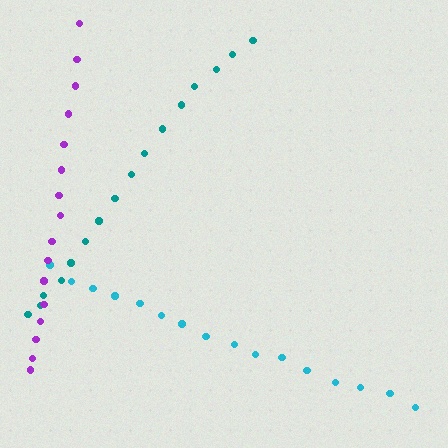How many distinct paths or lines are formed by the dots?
There are 3 distinct paths.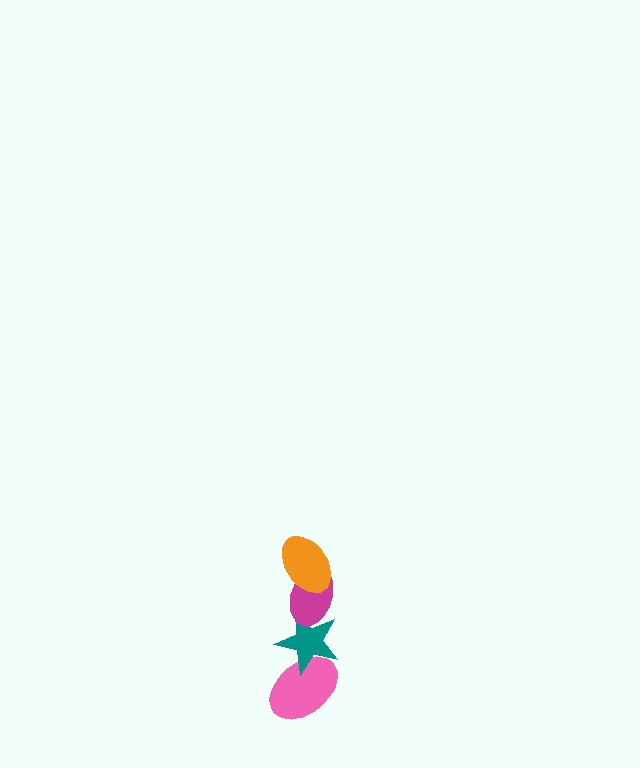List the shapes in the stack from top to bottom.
From top to bottom: the orange ellipse, the magenta ellipse, the teal star, the pink ellipse.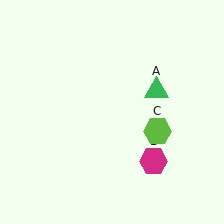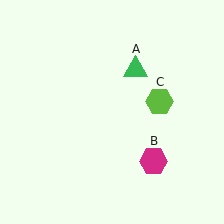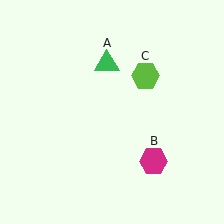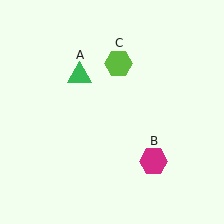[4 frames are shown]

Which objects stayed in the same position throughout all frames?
Magenta hexagon (object B) remained stationary.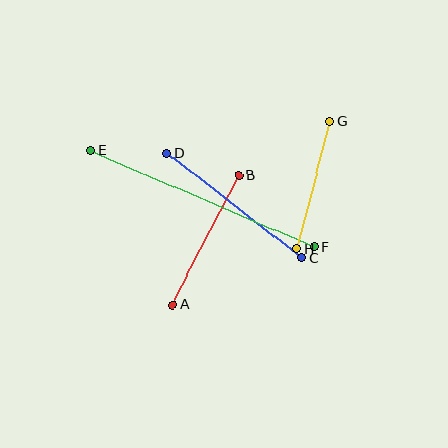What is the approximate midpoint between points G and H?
The midpoint is at approximately (313, 185) pixels.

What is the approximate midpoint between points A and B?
The midpoint is at approximately (206, 240) pixels.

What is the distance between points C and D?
The distance is approximately 171 pixels.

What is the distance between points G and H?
The distance is approximately 132 pixels.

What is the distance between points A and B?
The distance is approximately 146 pixels.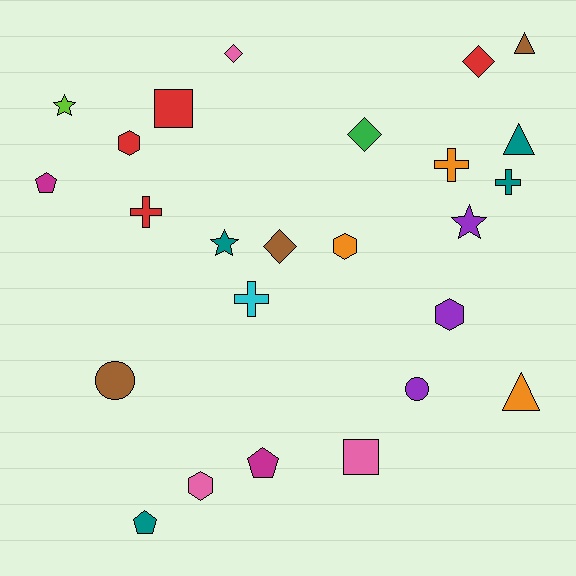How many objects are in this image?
There are 25 objects.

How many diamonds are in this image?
There are 4 diamonds.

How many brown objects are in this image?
There are 3 brown objects.